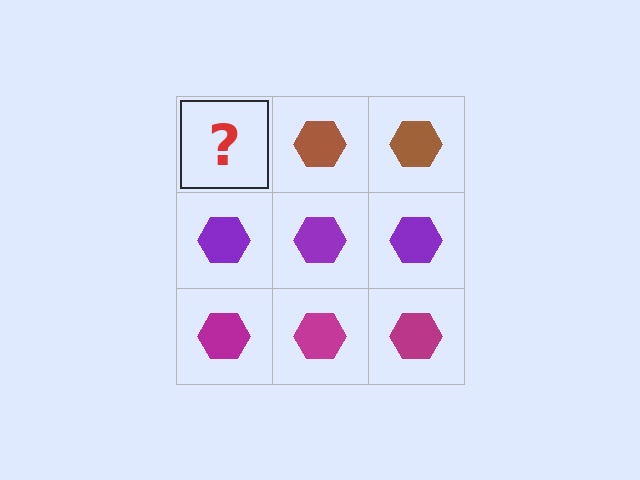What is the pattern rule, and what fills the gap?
The rule is that each row has a consistent color. The gap should be filled with a brown hexagon.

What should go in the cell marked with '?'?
The missing cell should contain a brown hexagon.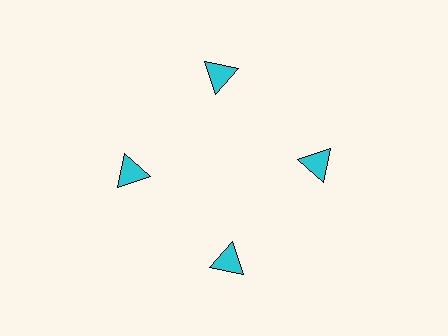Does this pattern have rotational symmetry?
Yes, this pattern has 4-fold rotational symmetry. It looks the same after rotating 90 degrees around the center.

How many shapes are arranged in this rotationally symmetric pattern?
There are 4 shapes, arranged in 4 groups of 1.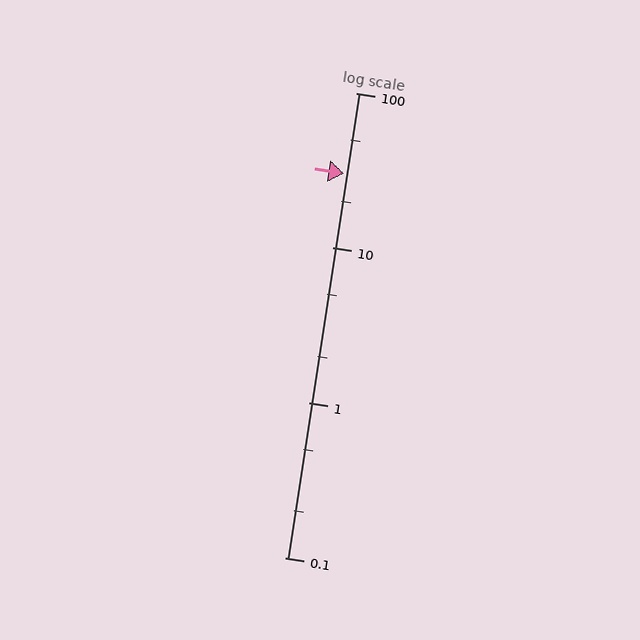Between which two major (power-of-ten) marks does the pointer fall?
The pointer is between 10 and 100.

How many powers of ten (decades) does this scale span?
The scale spans 3 decades, from 0.1 to 100.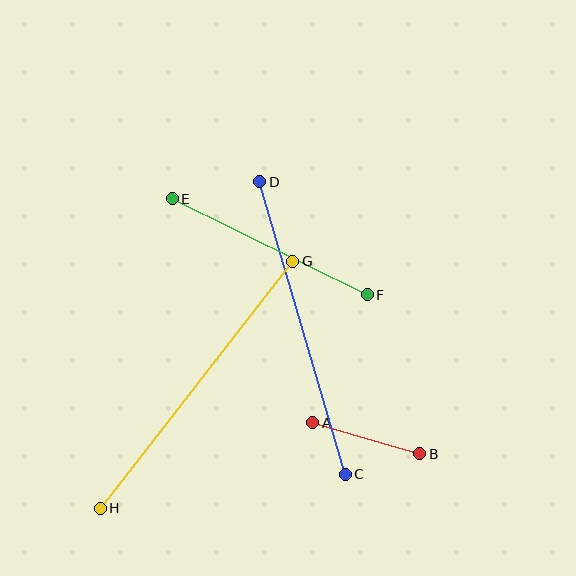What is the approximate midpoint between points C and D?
The midpoint is at approximately (303, 328) pixels.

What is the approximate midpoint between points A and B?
The midpoint is at approximately (366, 438) pixels.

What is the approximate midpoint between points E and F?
The midpoint is at approximately (270, 247) pixels.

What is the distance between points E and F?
The distance is approximately 217 pixels.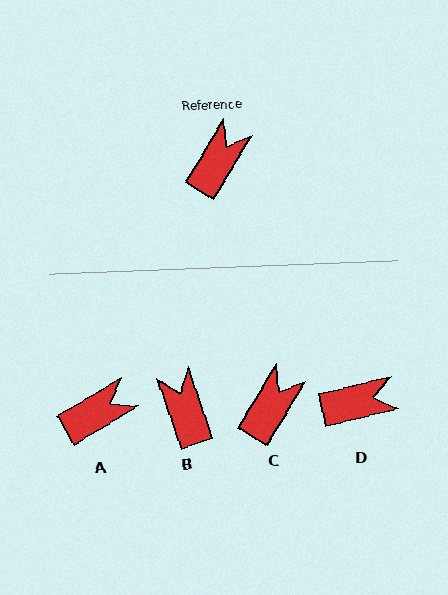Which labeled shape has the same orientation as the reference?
C.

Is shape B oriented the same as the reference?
No, it is off by about 50 degrees.